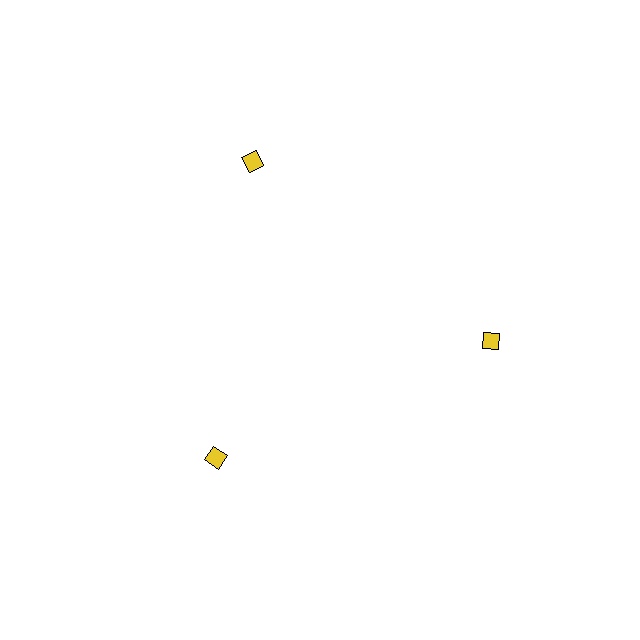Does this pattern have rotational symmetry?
Yes, this pattern has 3-fold rotational symmetry. It looks the same after rotating 120 degrees around the center.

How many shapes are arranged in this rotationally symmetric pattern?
There are 3 shapes, arranged in 3 groups of 1.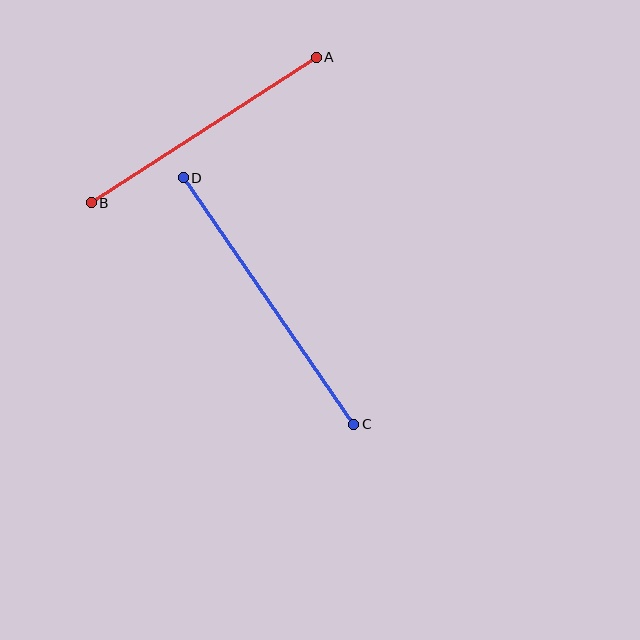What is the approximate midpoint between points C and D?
The midpoint is at approximately (268, 301) pixels.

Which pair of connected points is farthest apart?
Points C and D are farthest apart.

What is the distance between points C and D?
The distance is approximately 300 pixels.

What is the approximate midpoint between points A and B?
The midpoint is at approximately (204, 130) pixels.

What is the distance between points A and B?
The distance is approximately 268 pixels.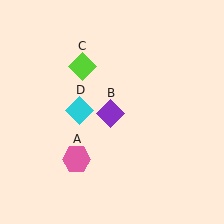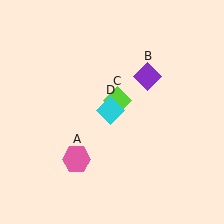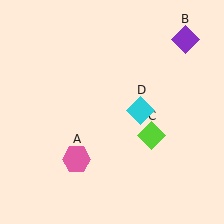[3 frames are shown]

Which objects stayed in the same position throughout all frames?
Pink hexagon (object A) remained stationary.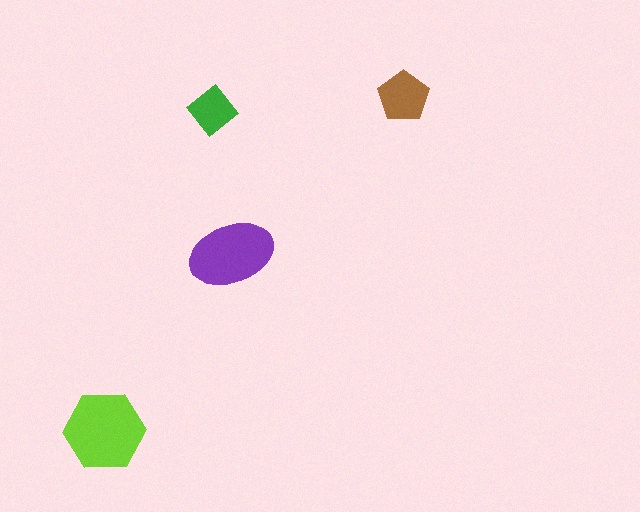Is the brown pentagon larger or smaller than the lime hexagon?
Smaller.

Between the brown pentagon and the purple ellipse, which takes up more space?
The purple ellipse.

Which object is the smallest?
The green diamond.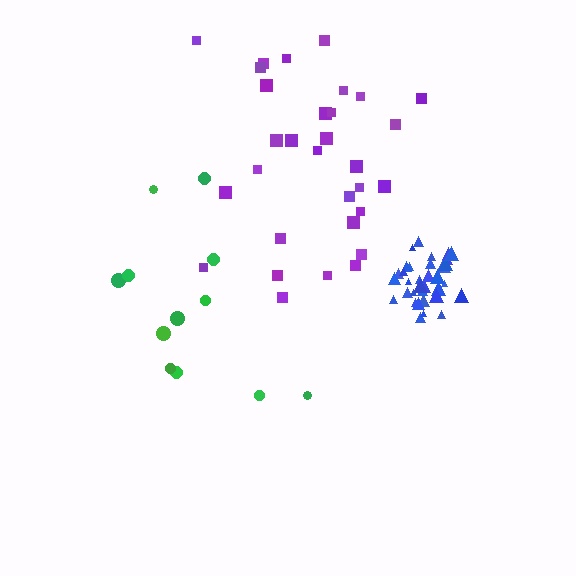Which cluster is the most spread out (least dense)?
Green.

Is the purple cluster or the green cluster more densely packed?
Purple.